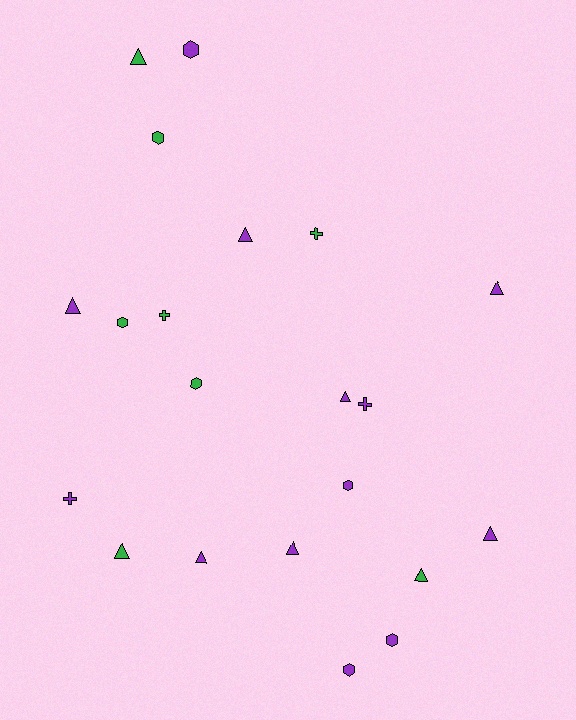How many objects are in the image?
There are 21 objects.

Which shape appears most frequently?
Triangle, with 10 objects.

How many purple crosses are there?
There are 2 purple crosses.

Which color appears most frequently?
Purple, with 13 objects.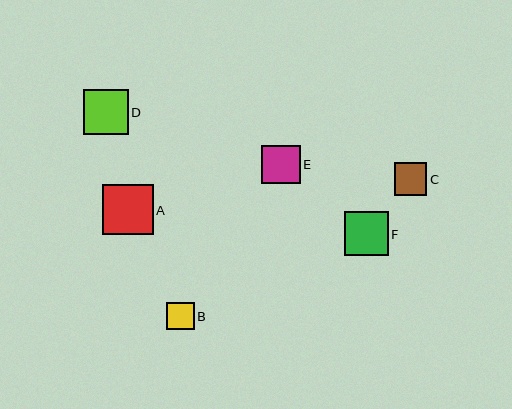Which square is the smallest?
Square B is the smallest with a size of approximately 28 pixels.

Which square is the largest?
Square A is the largest with a size of approximately 51 pixels.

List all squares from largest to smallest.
From largest to smallest: A, D, F, E, C, B.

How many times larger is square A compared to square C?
Square A is approximately 1.6 times the size of square C.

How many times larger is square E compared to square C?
Square E is approximately 1.2 times the size of square C.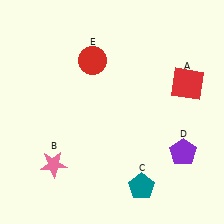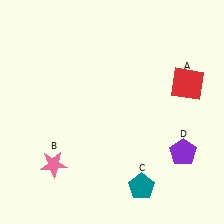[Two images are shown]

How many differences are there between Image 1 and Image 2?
There is 1 difference between the two images.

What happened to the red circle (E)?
The red circle (E) was removed in Image 2. It was in the top-left area of Image 1.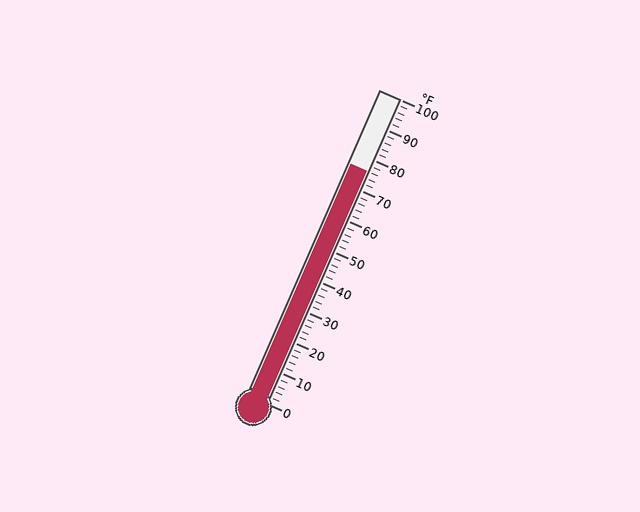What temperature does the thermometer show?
The thermometer shows approximately 76°F.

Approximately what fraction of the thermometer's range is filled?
The thermometer is filled to approximately 75% of its range.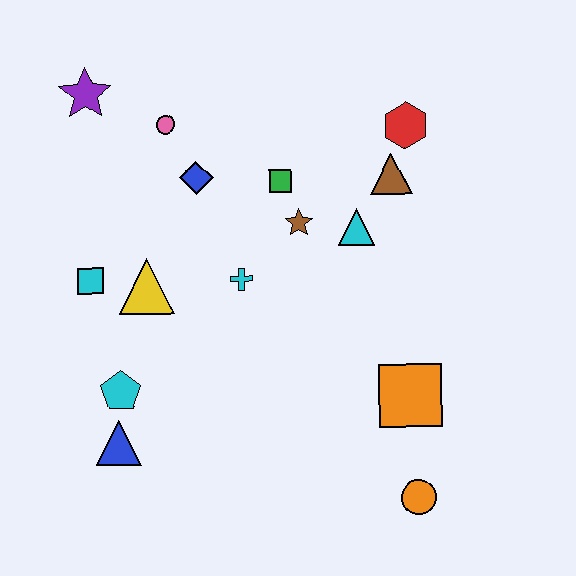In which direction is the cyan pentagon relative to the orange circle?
The cyan pentagon is to the left of the orange circle.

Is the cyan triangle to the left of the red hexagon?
Yes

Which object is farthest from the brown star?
The orange circle is farthest from the brown star.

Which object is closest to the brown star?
The green square is closest to the brown star.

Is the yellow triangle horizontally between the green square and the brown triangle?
No